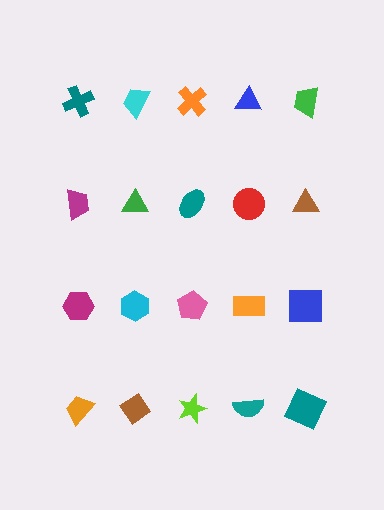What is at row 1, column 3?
An orange cross.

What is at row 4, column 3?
A lime star.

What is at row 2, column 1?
A magenta trapezoid.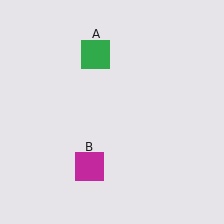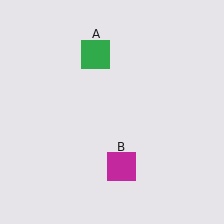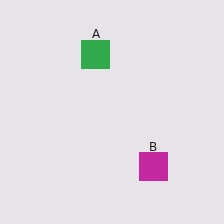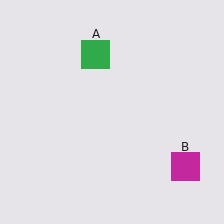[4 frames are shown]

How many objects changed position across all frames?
1 object changed position: magenta square (object B).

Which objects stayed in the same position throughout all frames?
Green square (object A) remained stationary.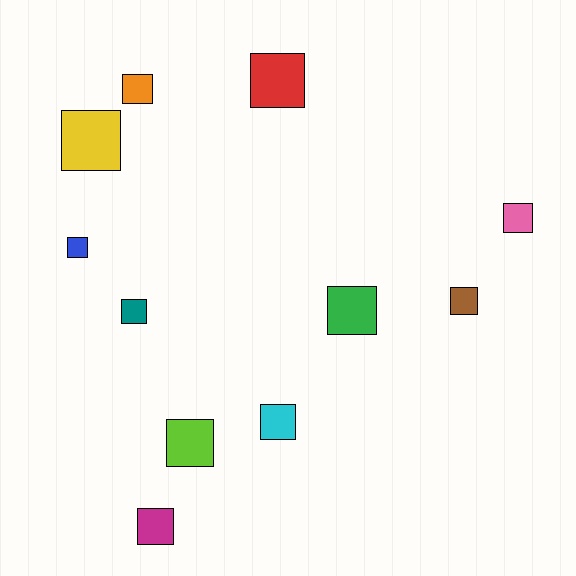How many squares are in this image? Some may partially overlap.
There are 11 squares.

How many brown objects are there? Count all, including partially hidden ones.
There is 1 brown object.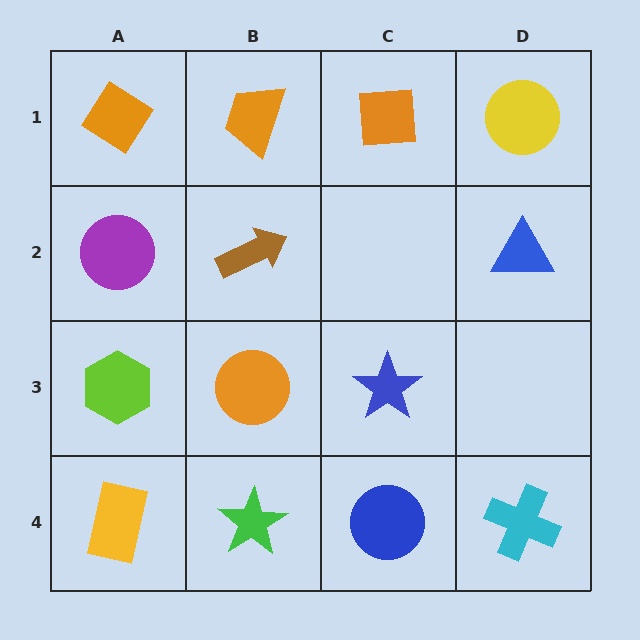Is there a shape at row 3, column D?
No, that cell is empty.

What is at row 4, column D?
A cyan cross.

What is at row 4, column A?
A yellow rectangle.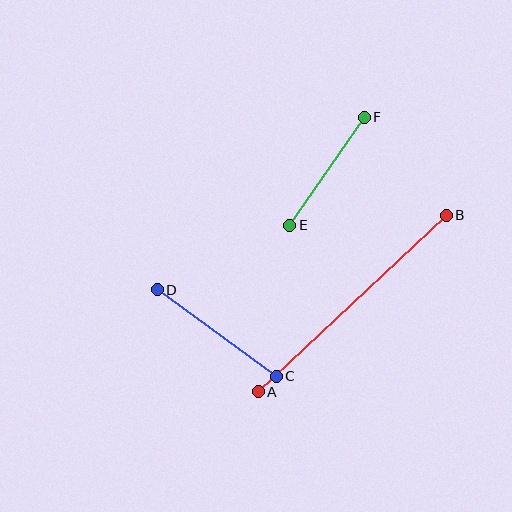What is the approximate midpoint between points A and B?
The midpoint is at approximately (352, 304) pixels.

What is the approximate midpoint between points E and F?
The midpoint is at approximately (327, 171) pixels.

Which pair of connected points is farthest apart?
Points A and B are farthest apart.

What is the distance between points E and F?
The distance is approximately 131 pixels.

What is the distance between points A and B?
The distance is approximately 258 pixels.